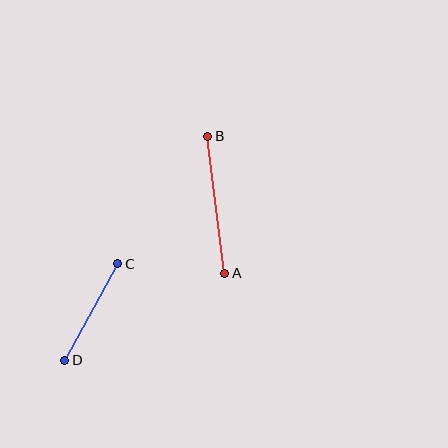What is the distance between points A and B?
The distance is approximately 138 pixels.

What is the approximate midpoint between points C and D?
The midpoint is at approximately (91, 312) pixels.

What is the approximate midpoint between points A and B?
The midpoint is at approximately (216, 205) pixels.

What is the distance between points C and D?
The distance is approximately 110 pixels.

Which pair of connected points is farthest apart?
Points A and B are farthest apart.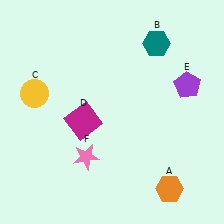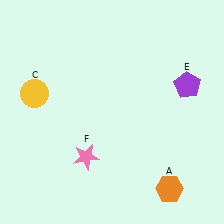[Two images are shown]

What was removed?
The magenta square (D), the teal hexagon (B) were removed in Image 2.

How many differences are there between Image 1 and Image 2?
There are 2 differences between the two images.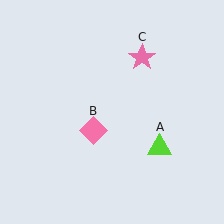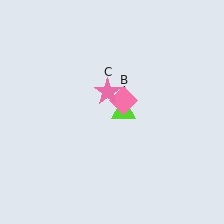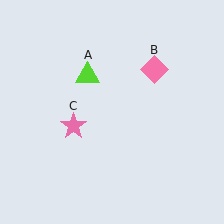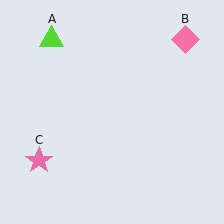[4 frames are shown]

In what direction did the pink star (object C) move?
The pink star (object C) moved down and to the left.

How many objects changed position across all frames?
3 objects changed position: lime triangle (object A), pink diamond (object B), pink star (object C).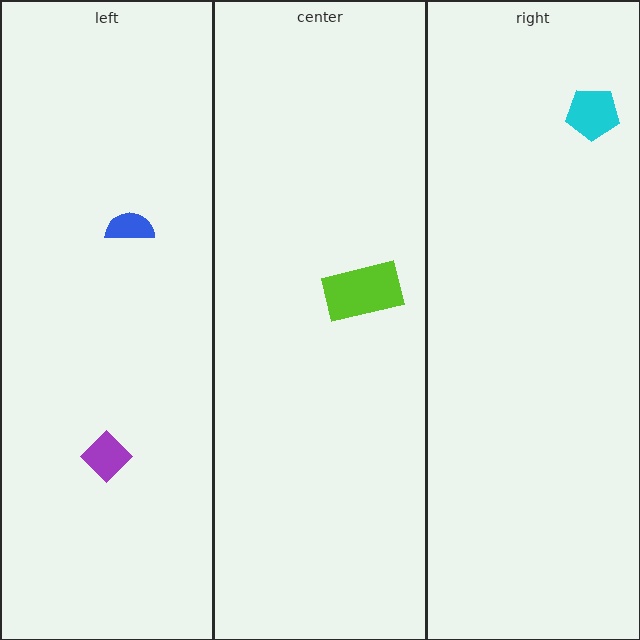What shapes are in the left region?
The purple diamond, the blue semicircle.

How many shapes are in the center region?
1.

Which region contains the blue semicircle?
The left region.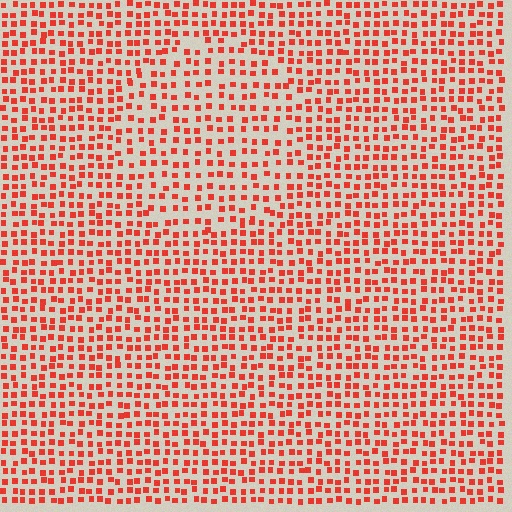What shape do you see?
I see a circle.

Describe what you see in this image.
The image contains small red elements arranged at two different densities. A circle-shaped region is visible where the elements are less densely packed than the surrounding area.